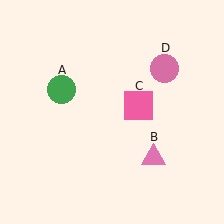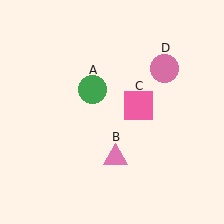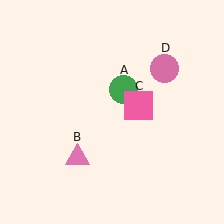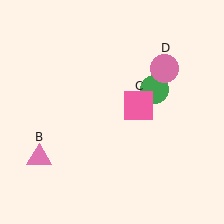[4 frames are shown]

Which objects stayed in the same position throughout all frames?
Pink square (object C) and pink circle (object D) remained stationary.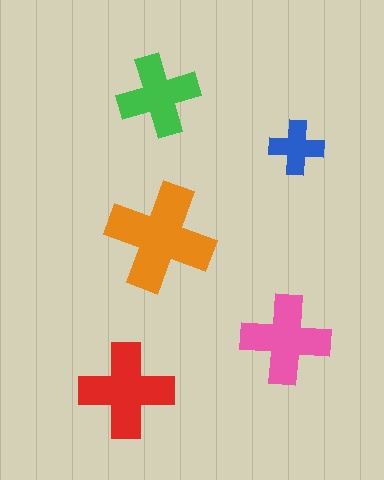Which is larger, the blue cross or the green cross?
The green one.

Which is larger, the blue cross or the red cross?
The red one.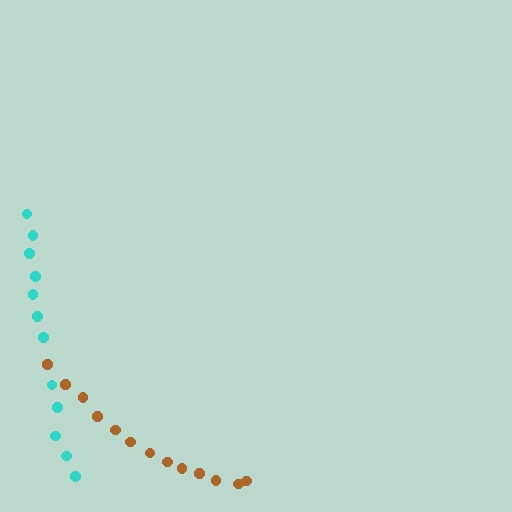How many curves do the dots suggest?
There are 2 distinct paths.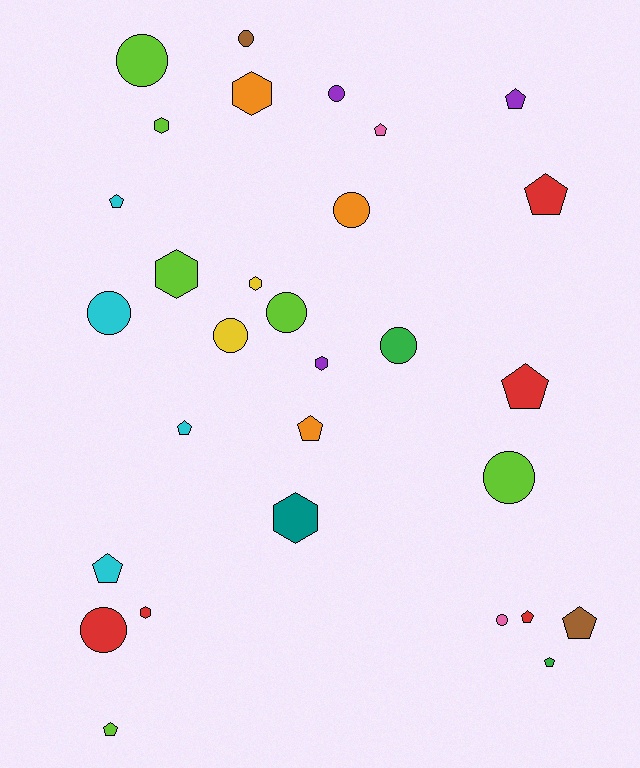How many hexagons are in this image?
There are 7 hexagons.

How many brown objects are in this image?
There are 2 brown objects.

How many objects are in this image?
There are 30 objects.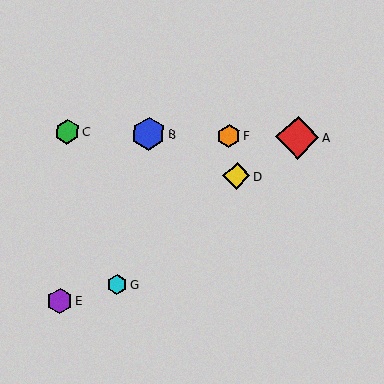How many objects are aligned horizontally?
4 objects (A, B, C, F) are aligned horizontally.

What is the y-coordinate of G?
Object G is at y≈284.